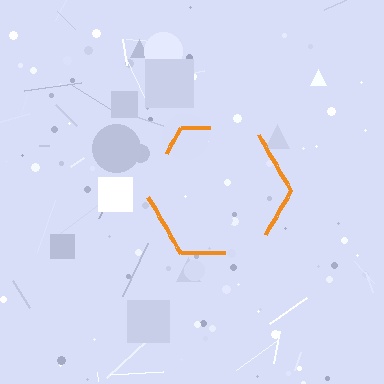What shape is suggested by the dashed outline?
The dashed outline suggests a hexagon.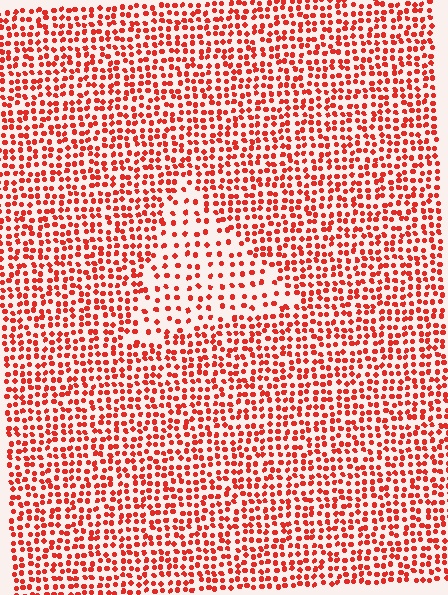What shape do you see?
I see a triangle.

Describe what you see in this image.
The image contains small red elements arranged at two different densities. A triangle-shaped region is visible where the elements are less densely packed than the surrounding area.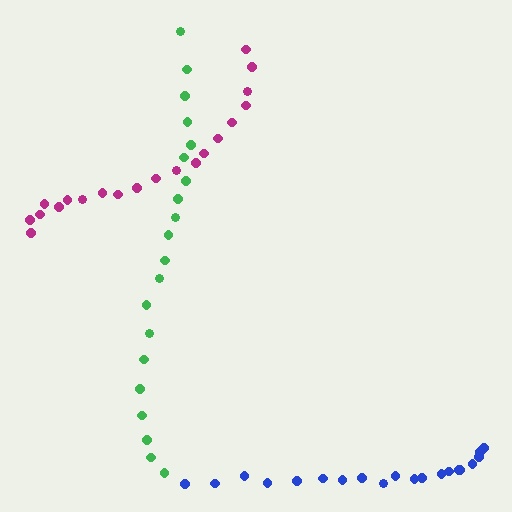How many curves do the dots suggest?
There are 3 distinct paths.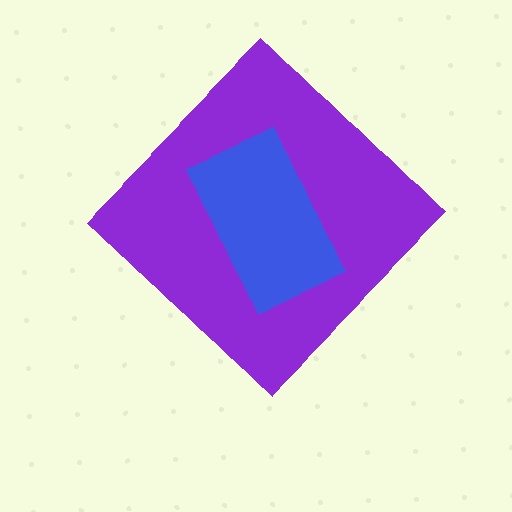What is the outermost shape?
The purple diamond.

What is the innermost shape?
The blue rectangle.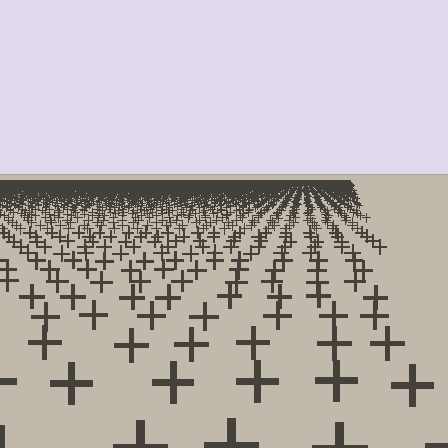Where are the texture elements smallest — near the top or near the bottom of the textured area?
Near the top.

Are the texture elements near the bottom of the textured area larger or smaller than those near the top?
Larger. Near the bottom, elements are closer to the viewer and appear at a bigger on-screen size.